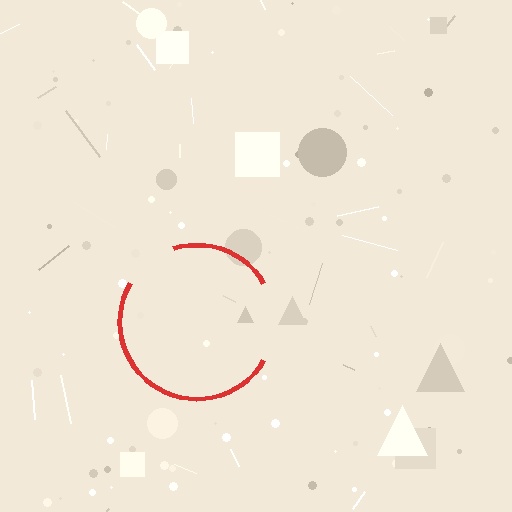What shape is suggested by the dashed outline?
The dashed outline suggests a circle.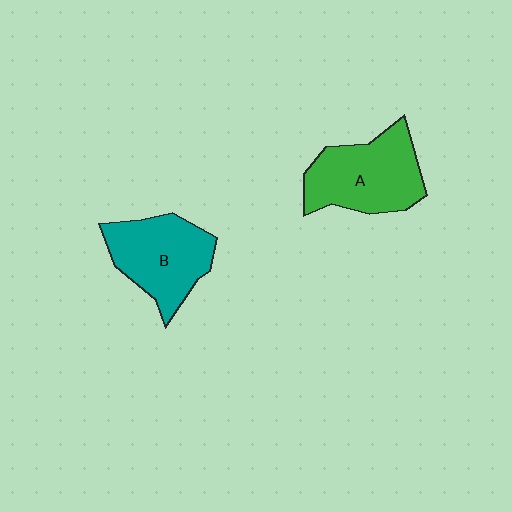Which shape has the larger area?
Shape A (green).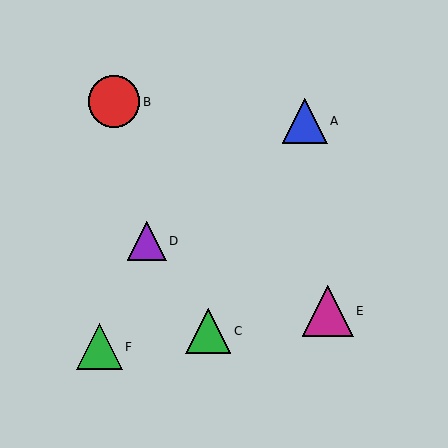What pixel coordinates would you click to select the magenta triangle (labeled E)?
Click at (328, 311) to select the magenta triangle E.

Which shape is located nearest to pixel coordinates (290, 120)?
The blue triangle (labeled A) at (305, 121) is nearest to that location.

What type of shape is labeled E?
Shape E is a magenta triangle.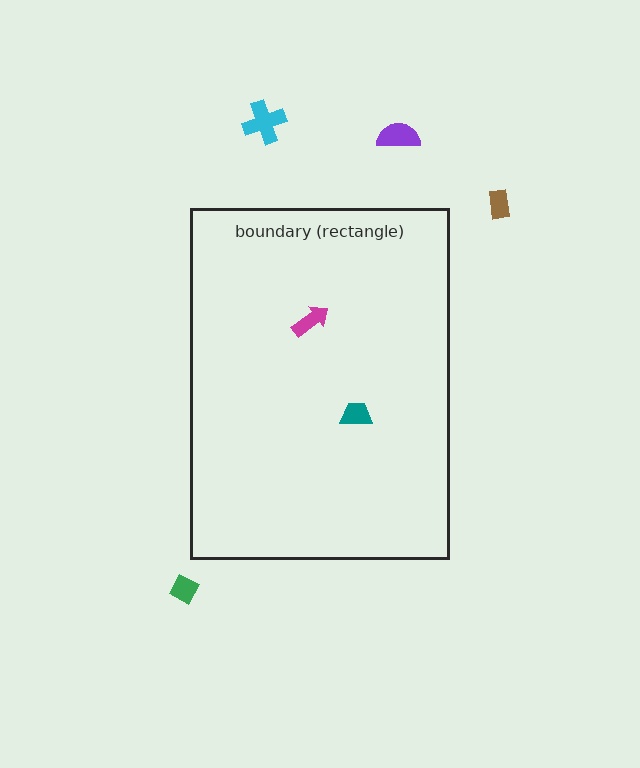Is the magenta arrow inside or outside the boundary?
Inside.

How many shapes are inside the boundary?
2 inside, 4 outside.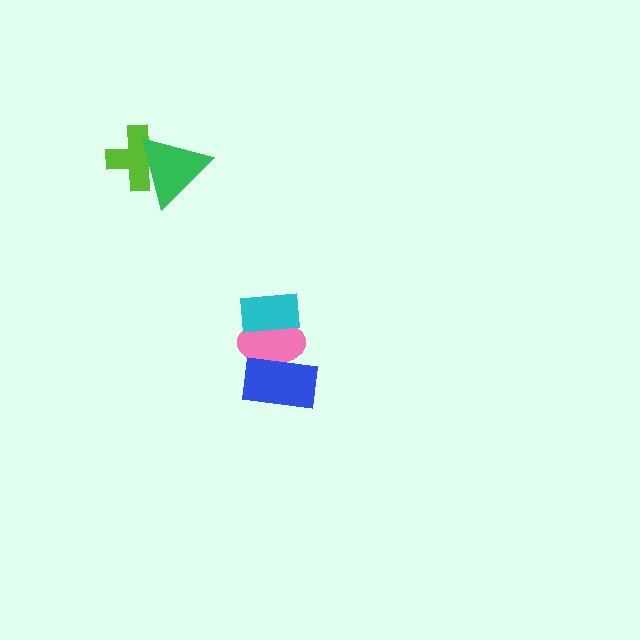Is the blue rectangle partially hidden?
No, no other shape covers it.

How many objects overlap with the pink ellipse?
2 objects overlap with the pink ellipse.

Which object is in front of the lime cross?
The green triangle is in front of the lime cross.